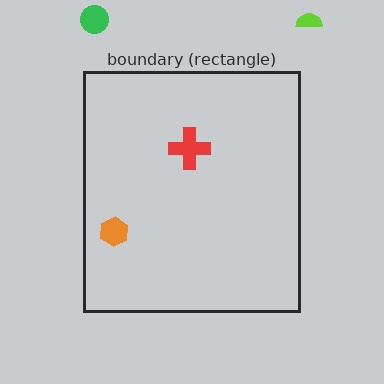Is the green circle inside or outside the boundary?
Outside.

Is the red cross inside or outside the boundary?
Inside.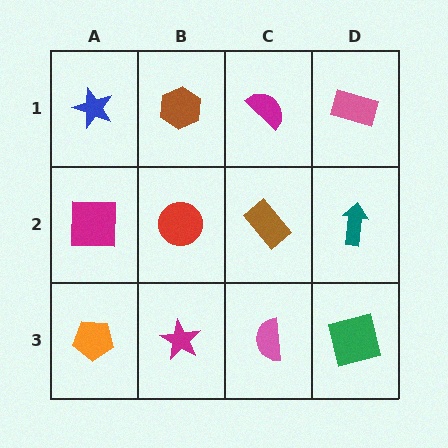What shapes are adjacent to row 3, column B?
A red circle (row 2, column B), an orange pentagon (row 3, column A), a pink semicircle (row 3, column C).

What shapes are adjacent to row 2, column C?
A magenta semicircle (row 1, column C), a pink semicircle (row 3, column C), a red circle (row 2, column B), a teal arrow (row 2, column D).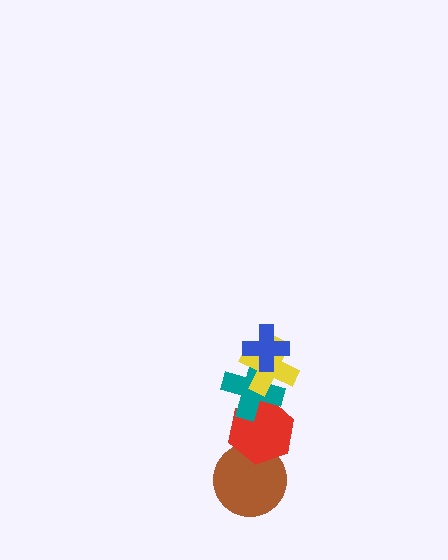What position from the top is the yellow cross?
The yellow cross is 2nd from the top.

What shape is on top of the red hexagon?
The teal cross is on top of the red hexagon.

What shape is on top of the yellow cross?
The blue cross is on top of the yellow cross.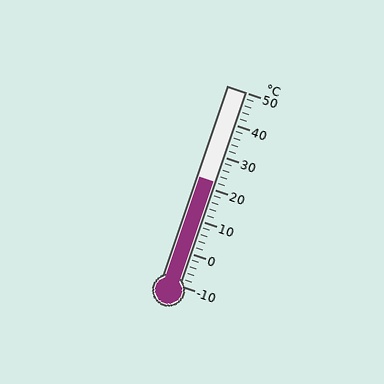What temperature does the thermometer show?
The thermometer shows approximately 22°C.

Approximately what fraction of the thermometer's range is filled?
The thermometer is filled to approximately 55% of its range.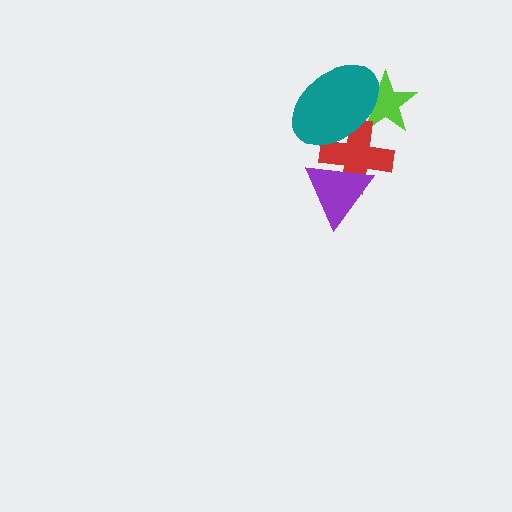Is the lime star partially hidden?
Yes, it is partially covered by another shape.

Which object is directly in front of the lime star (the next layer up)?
The red cross is directly in front of the lime star.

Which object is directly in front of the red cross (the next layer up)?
The purple triangle is directly in front of the red cross.